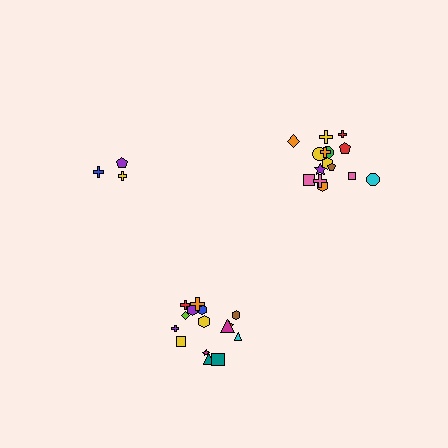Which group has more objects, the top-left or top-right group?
The top-right group.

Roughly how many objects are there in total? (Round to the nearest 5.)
Roughly 35 objects in total.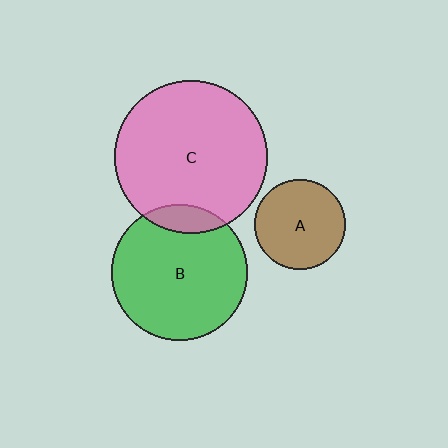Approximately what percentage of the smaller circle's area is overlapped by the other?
Approximately 10%.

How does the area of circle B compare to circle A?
Approximately 2.3 times.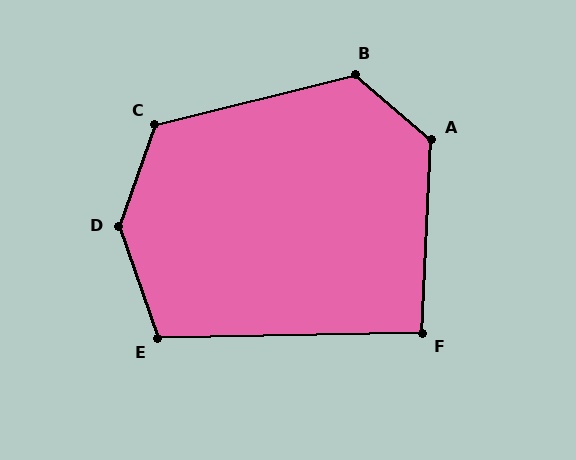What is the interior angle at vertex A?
Approximately 128 degrees (obtuse).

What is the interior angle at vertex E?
Approximately 108 degrees (obtuse).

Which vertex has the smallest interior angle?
F, at approximately 94 degrees.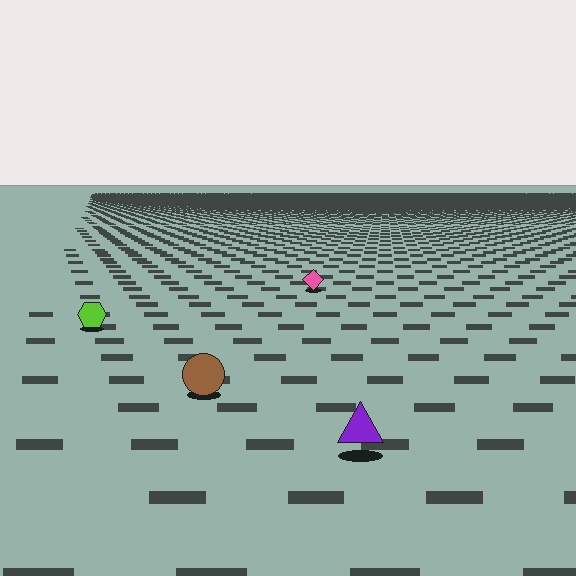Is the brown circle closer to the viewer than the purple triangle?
No. The purple triangle is closer — you can tell from the texture gradient: the ground texture is coarser near it.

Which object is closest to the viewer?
The purple triangle is closest. The texture marks near it are larger and more spread out.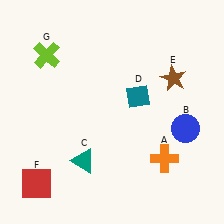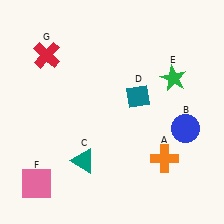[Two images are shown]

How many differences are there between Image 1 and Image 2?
There are 3 differences between the two images.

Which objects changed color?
E changed from brown to green. F changed from red to pink. G changed from lime to red.